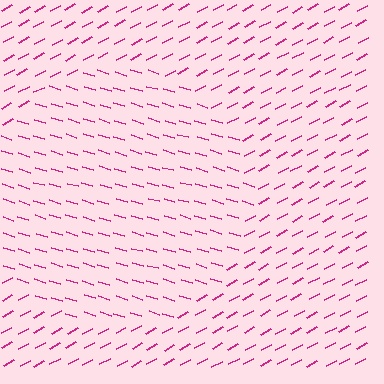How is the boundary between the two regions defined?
The boundary is defined purely by a change in line orientation (approximately 45 degrees difference). All lines are the same color and thickness.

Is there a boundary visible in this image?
Yes, there is a texture boundary formed by a change in line orientation.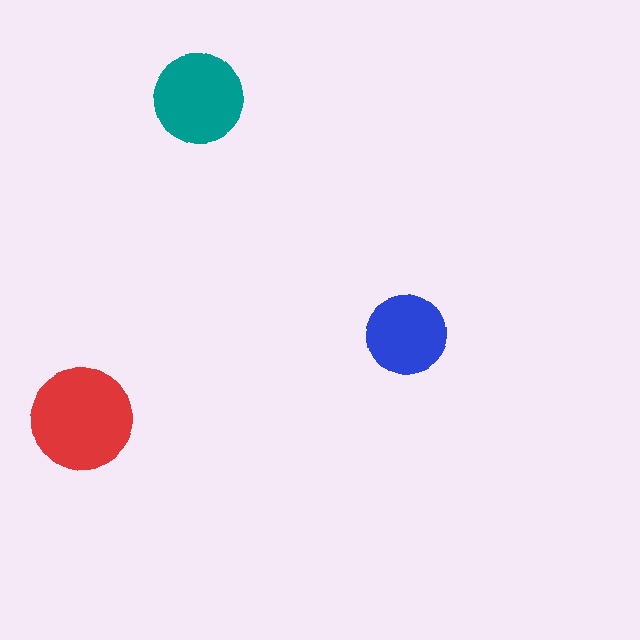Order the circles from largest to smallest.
the red one, the teal one, the blue one.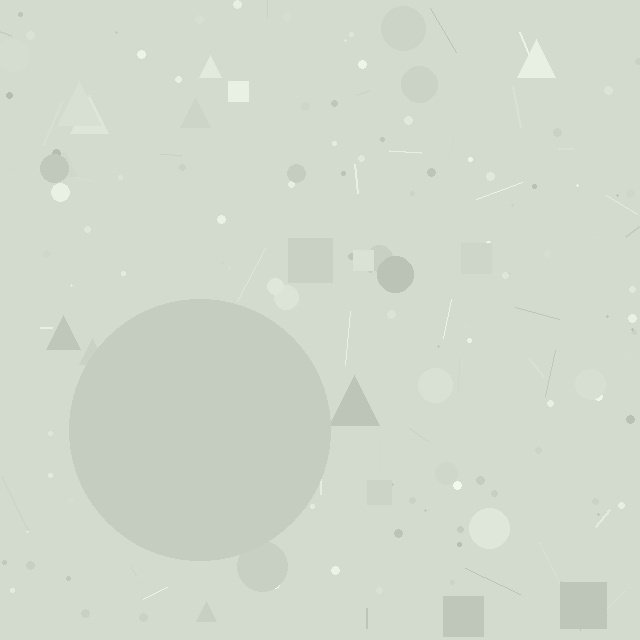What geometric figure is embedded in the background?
A circle is embedded in the background.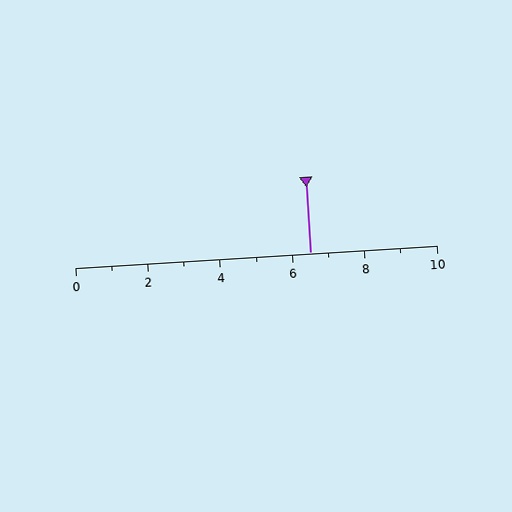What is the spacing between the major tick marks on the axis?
The major ticks are spaced 2 apart.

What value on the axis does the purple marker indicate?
The marker indicates approximately 6.5.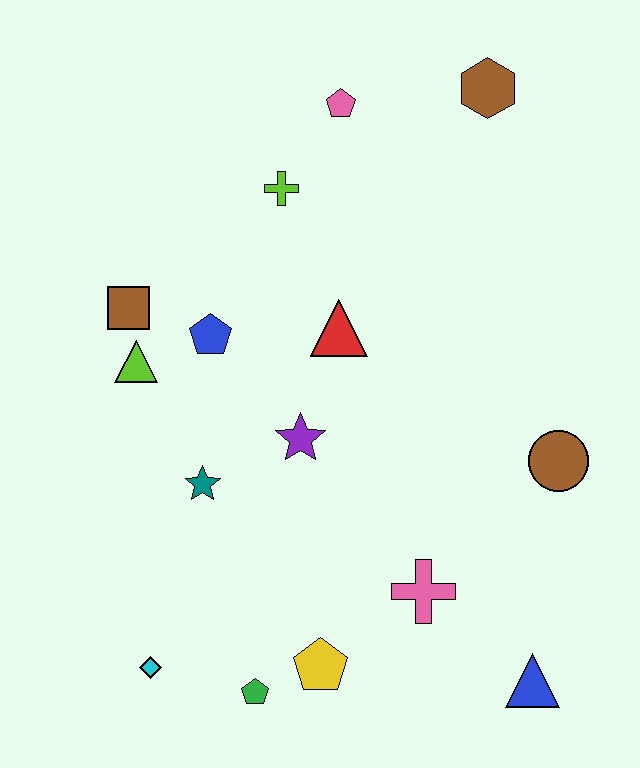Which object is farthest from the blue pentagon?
The blue triangle is farthest from the blue pentagon.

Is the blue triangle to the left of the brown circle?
Yes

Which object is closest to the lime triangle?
The brown square is closest to the lime triangle.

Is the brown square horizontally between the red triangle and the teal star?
No